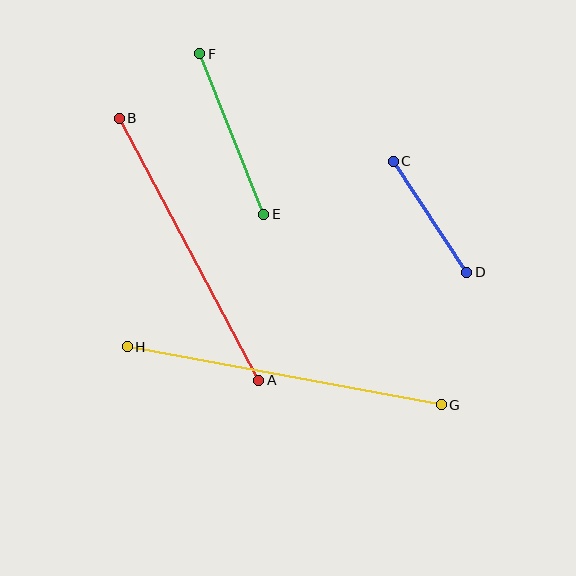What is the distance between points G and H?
The distance is approximately 319 pixels.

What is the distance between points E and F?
The distance is approximately 173 pixels.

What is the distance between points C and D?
The distance is approximately 133 pixels.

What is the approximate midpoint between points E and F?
The midpoint is at approximately (232, 134) pixels.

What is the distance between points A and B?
The distance is approximately 297 pixels.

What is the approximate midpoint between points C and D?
The midpoint is at approximately (430, 217) pixels.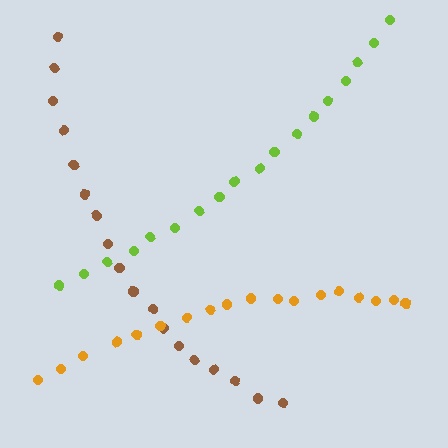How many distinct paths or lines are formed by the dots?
There are 3 distinct paths.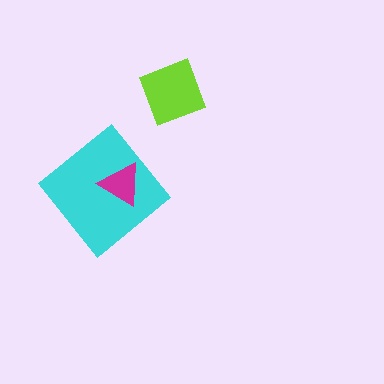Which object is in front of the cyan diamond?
The magenta triangle is in front of the cyan diamond.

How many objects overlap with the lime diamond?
0 objects overlap with the lime diamond.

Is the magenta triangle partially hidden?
No, no other shape covers it.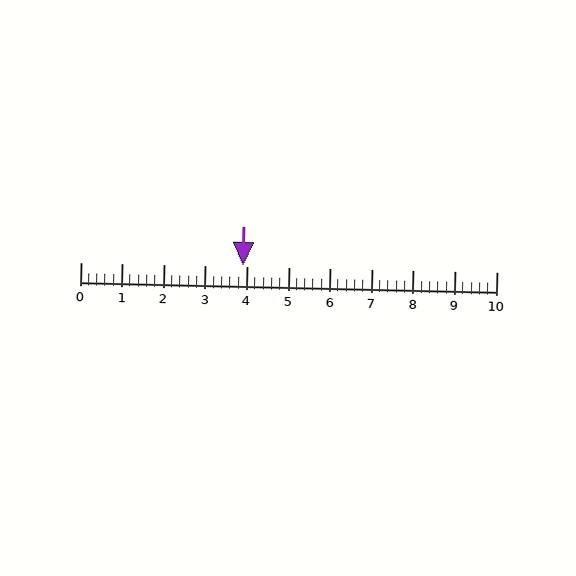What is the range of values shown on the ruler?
The ruler shows values from 0 to 10.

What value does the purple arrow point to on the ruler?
The purple arrow points to approximately 3.9.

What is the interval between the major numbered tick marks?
The major tick marks are spaced 1 units apart.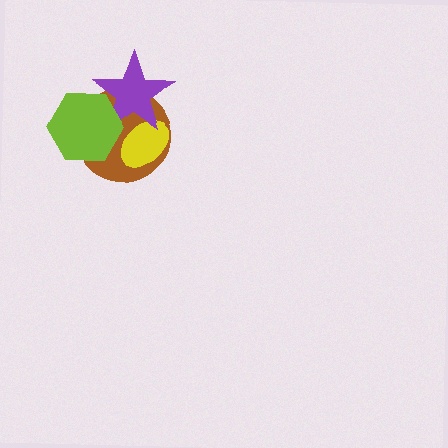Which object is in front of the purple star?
The lime hexagon is in front of the purple star.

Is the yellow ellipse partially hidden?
Yes, it is partially covered by another shape.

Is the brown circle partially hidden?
Yes, it is partially covered by another shape.